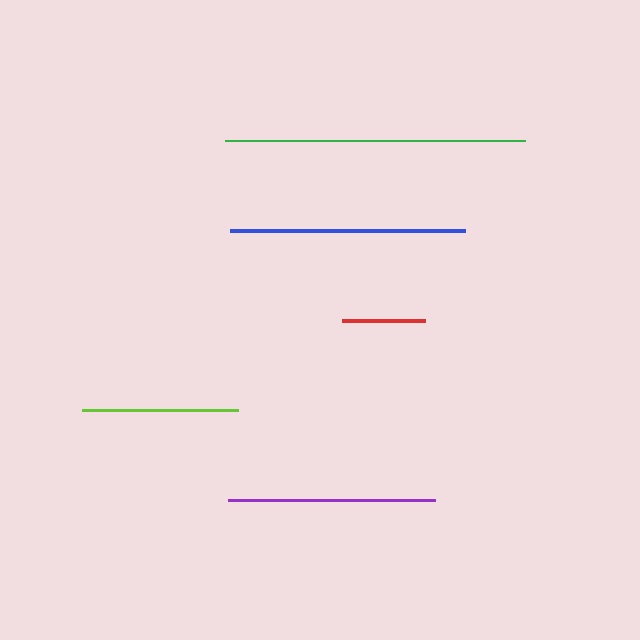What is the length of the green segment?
The green segment is approximately 300 pixels long.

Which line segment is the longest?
The green line is the longest at approximately 300 pixels.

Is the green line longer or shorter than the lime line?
The green line is longer than the lime line.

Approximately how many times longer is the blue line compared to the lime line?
The blue line is approximately 1.5 times the length of the lime line.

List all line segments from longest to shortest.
From longest to shortest: green, blue, purple, lime, red.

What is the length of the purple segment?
The purple segment is approximately 207 pixels long.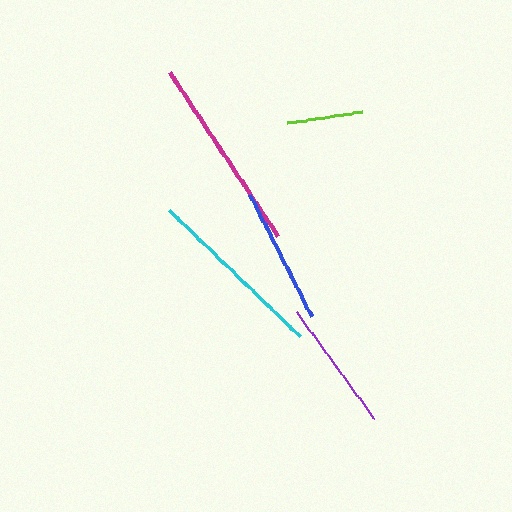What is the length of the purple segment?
The purple segment is approximately 131 pixels long.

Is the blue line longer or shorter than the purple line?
The blue line is longer than the purple line.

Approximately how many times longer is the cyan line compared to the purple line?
The cyan line is approximately 1.4 times the length of the purple line.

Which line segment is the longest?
The magenta line is the longest at approximately 196 pixels.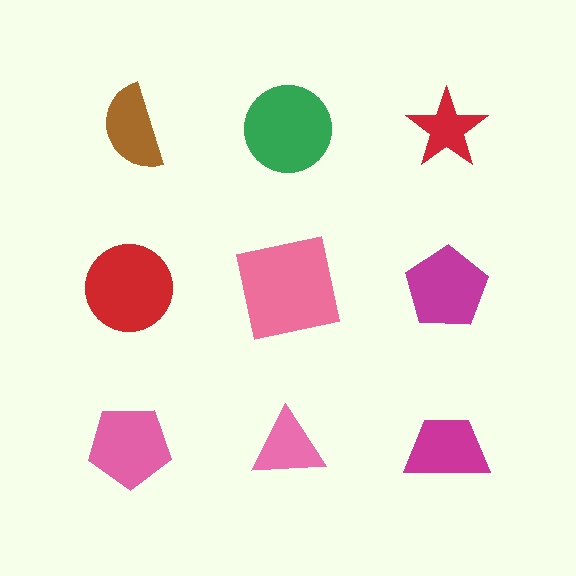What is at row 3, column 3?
A magenta trapezoid.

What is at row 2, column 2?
A pink square.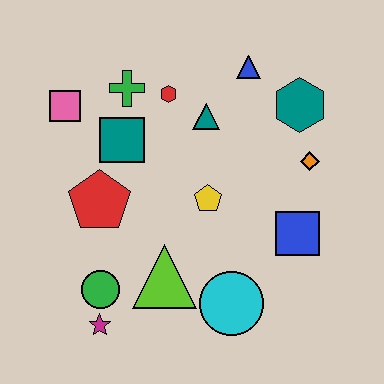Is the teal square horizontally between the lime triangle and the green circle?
Yes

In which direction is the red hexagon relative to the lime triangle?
The red hexagon is above the lime triangle.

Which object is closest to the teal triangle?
The red hexagon is closest to the teal triangle.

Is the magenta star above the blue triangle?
No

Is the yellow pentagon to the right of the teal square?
Yes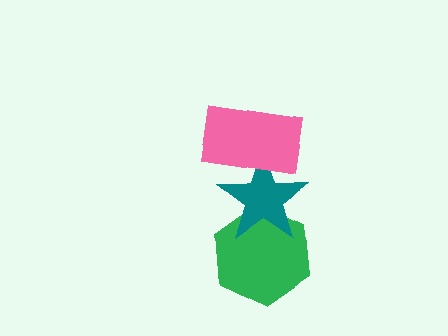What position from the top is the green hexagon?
The green hexagon is 3rd from the top.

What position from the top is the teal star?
The teal star is 2nd from the top.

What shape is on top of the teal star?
The pink rectangle is on top of the teal star.